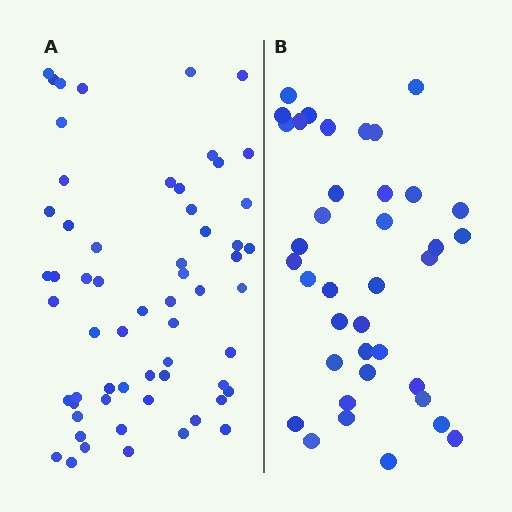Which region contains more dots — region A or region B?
Region A (the left region) has more dots.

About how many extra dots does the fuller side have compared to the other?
Region A has approximately 20 more dots than region B.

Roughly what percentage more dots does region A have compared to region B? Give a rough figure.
About 60% more.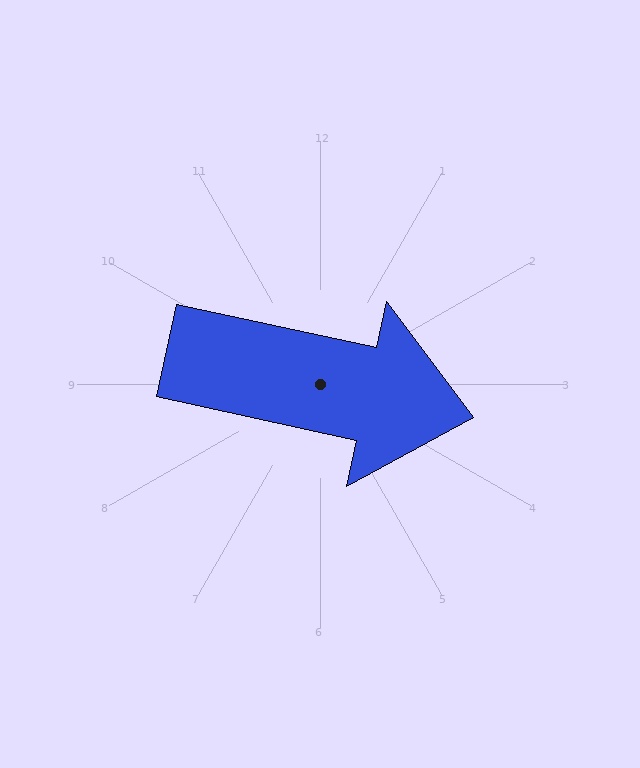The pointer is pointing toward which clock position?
Roughly 3 o'clock.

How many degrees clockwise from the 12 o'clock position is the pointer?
Approximately 102 degrees.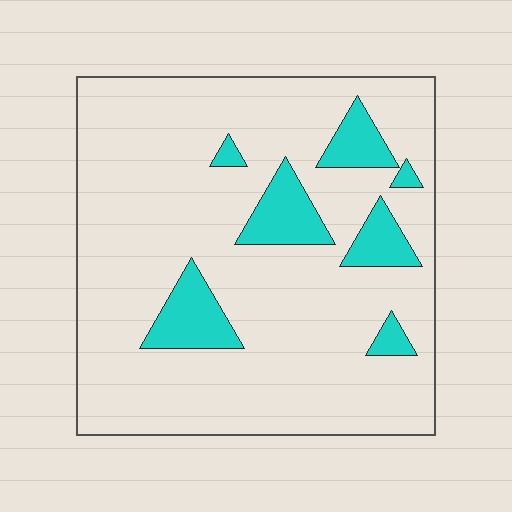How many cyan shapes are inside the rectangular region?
7.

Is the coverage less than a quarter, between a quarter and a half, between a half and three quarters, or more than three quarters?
Less than a quarter.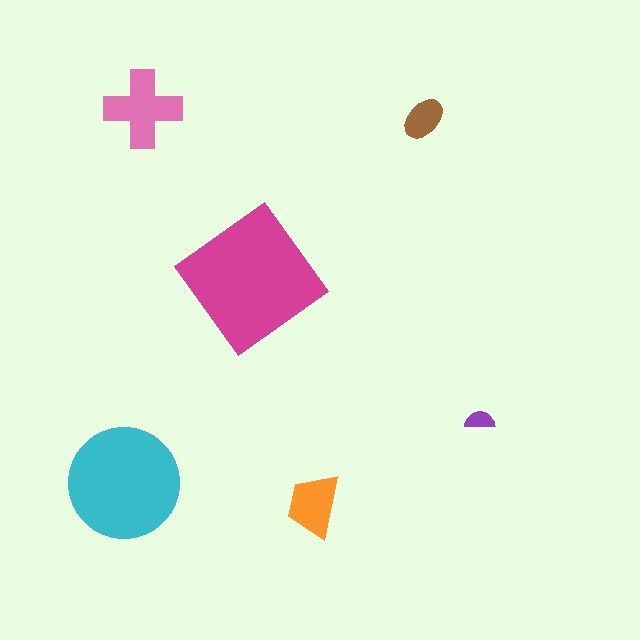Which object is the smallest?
The purple semicircle.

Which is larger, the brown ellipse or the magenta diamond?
The magenta diamond.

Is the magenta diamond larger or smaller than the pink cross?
Larger.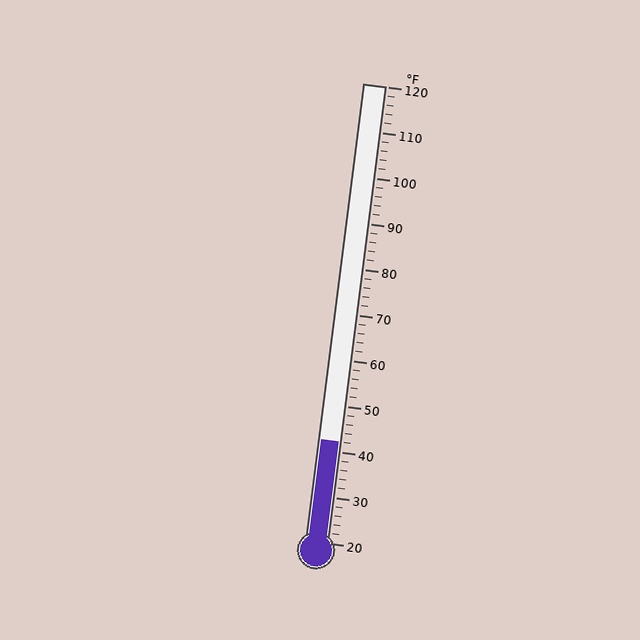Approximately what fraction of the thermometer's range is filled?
The thermometer is filled to approximately 20% of its range.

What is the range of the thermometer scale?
The thermometer scale ranges from 20°F to 120°F.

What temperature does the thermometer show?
The thermometer shows approximately 42°F.